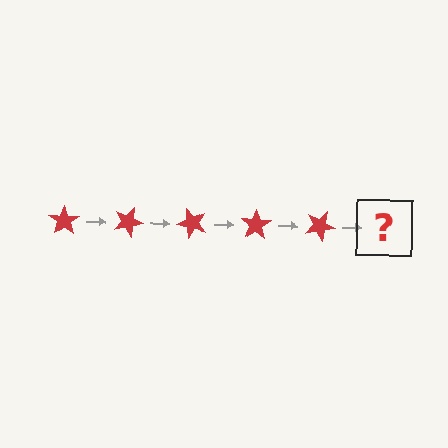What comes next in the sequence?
The next element should be a red star rotated 125 degrees.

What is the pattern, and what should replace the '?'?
The pattern is that the star rotates 25 degrees each step. The '?' should be a red star rotated 125 degrees.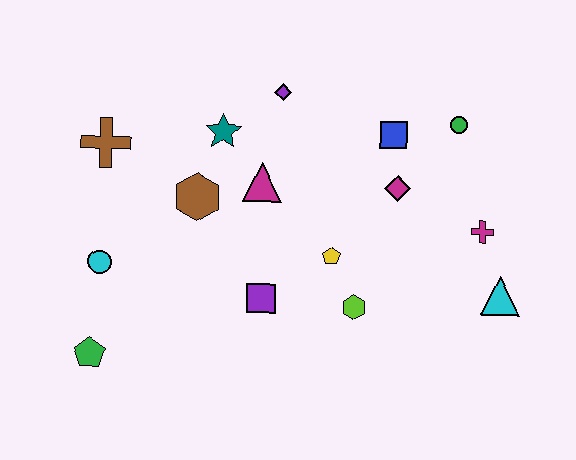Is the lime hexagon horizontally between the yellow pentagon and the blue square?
Yes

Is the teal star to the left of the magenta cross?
Yes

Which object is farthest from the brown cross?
The cyan triangle is farthest from the brown cross.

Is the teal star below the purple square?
No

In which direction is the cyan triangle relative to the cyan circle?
The cyan triangle is to the right of the cyan circle.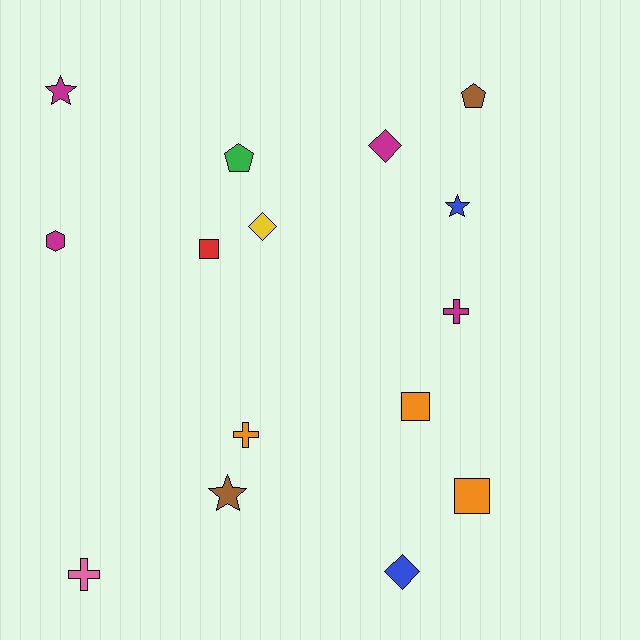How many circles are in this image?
There are no circles.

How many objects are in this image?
There are 15 objects.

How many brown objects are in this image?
There are 2 brown objects.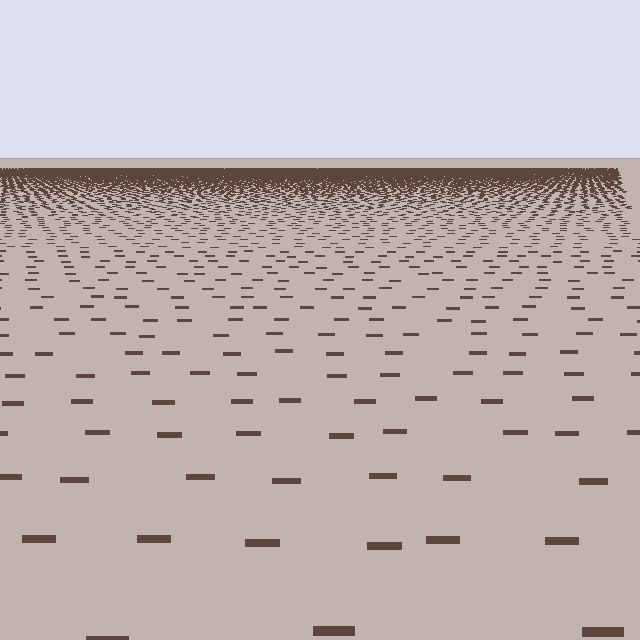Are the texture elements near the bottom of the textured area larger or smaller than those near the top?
Larger. Near the bottom, elements are closer to the viewer and appear at a bigger on-screen size.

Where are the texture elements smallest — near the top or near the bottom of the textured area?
Near the top.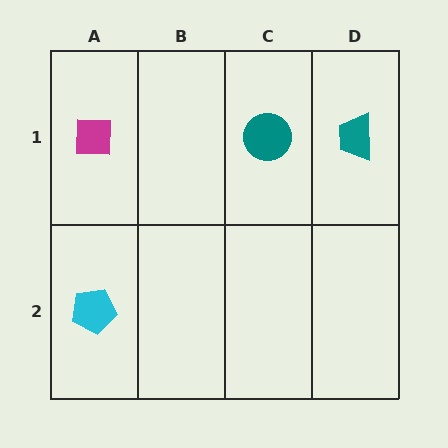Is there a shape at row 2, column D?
No, that cell is empty.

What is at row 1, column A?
A magenta square.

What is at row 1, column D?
A teal trapezoid.